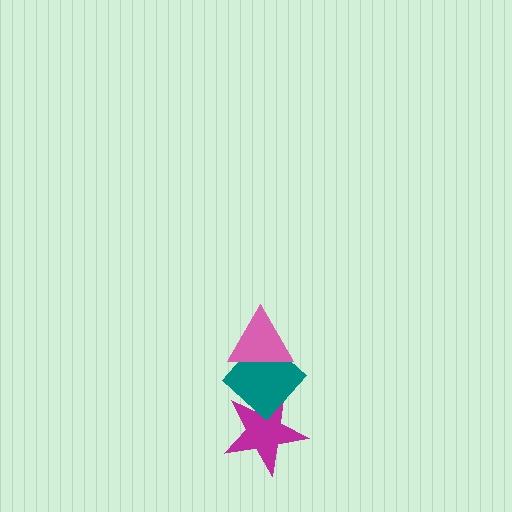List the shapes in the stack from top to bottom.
From top to bottom: the pink triangle, the teal diamond, the magenta star.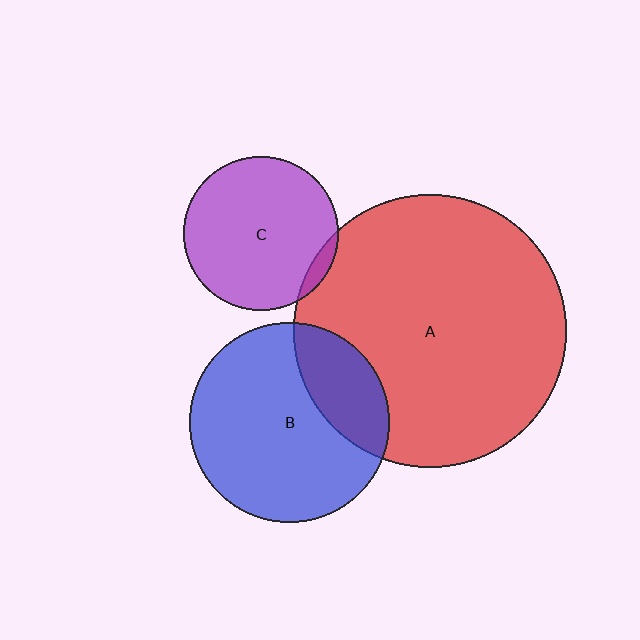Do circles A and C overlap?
Yes.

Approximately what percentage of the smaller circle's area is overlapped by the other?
Approximately 5%.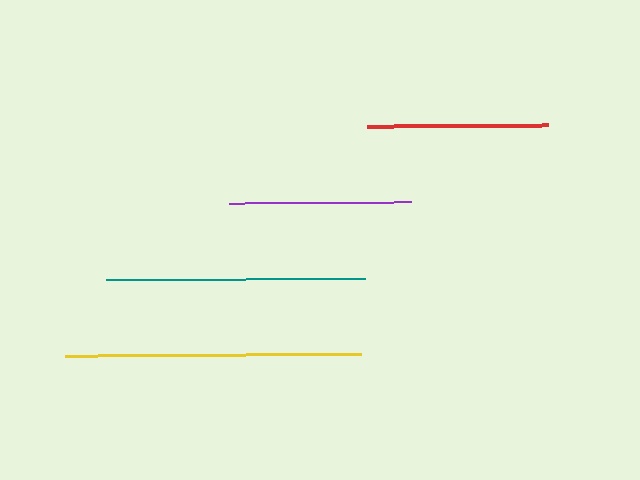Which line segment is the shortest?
The red line is the shortest at approximately 181 pixels.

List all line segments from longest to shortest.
From longest to shortest: yellow, teal, purple, red.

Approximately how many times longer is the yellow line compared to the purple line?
The yellow line is approximately 1.6 times the length of the purple line.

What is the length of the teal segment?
The teal segment is approximately 260 pixels long.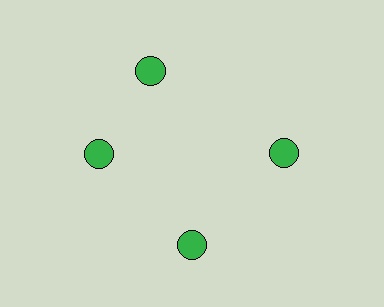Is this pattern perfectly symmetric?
No. The 4 green circles are arranged in a ring, but one element near the 12 o'clock position is rotated out of alignment along the ring, breaking the 4-fold rotational symmetry.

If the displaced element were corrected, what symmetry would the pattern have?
It would have 4-fold rotational symmetry — the pattern would map onto itself every 90 degrees.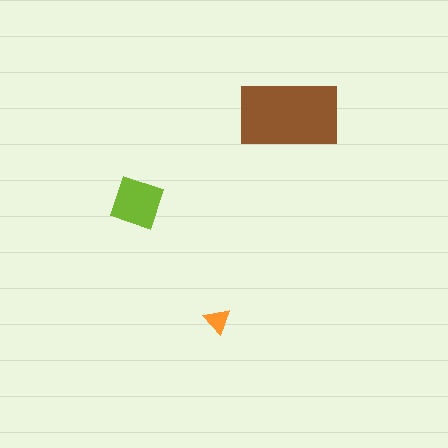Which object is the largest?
The brown rectangle.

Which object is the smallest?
The orange triangle.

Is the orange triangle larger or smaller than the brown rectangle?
Smaller.